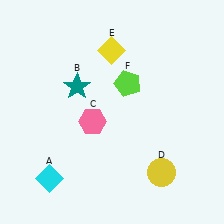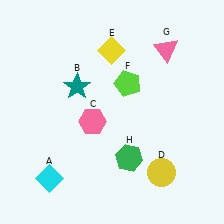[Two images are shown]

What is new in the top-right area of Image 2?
A pink triangle (G) was added in the top-right area of Image 2.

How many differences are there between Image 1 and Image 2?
There are 2 differences between the two images.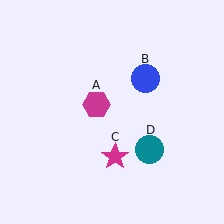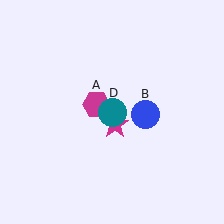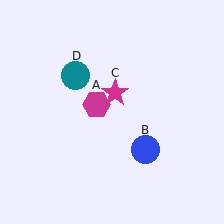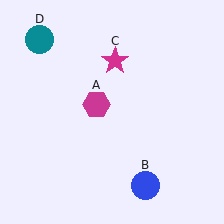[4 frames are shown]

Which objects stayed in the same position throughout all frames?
Magenta hexagon (object A) remained stationary.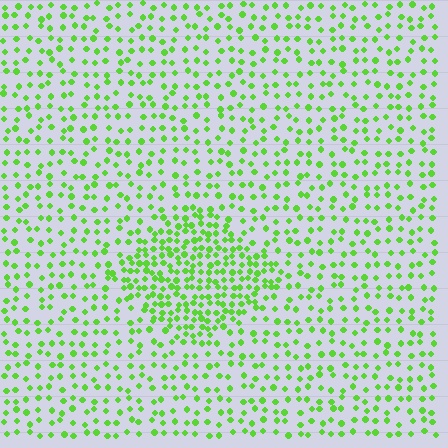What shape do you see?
I see a diamond.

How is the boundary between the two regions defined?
The boundary is defined by a change in element density (approximately 2.0x ratio). All elements are the same color, size, and shape.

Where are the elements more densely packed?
The elements are more densely packed inside the diamond boundary.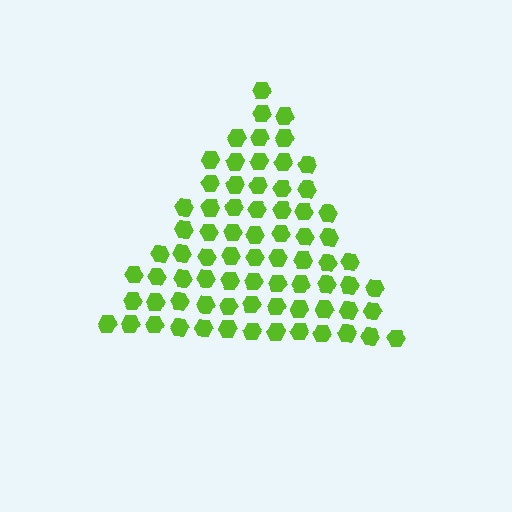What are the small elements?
The small elements are hexagons.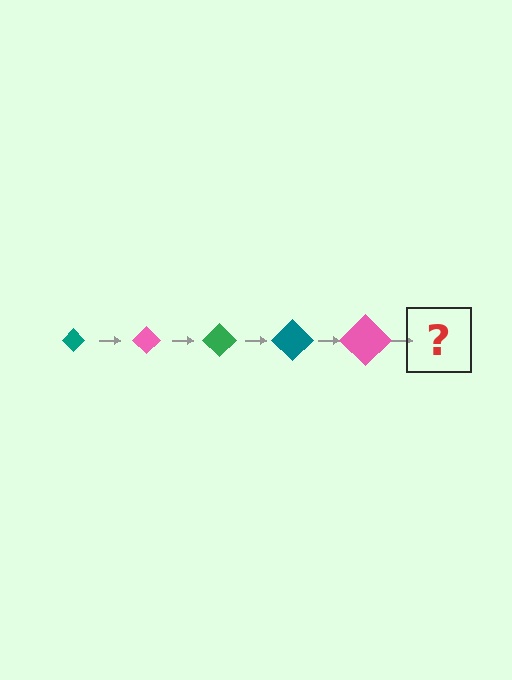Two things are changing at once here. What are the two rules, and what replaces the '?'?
The two rules are that the diamond grows larger each step and the color cycles through teal, pink, and green. The '?' should be a green diamond, larger than the previous one.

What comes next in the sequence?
The next element should be a green diamond, larger than the previous one.